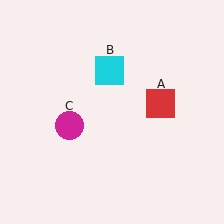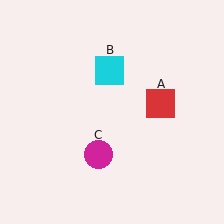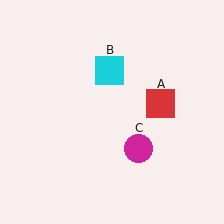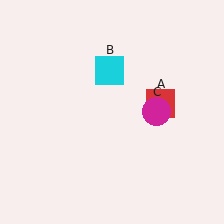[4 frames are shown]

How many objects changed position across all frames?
1 object changed position: magenta circle (object C).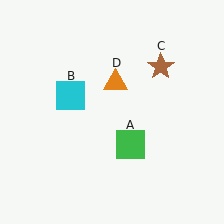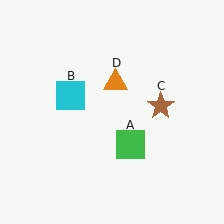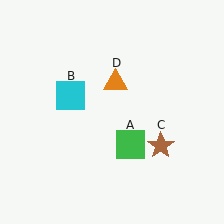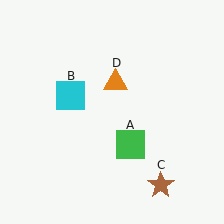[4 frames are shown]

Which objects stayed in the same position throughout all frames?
Green square (object A) and cyan square (object B) and orange triangle (object D) remained stationary.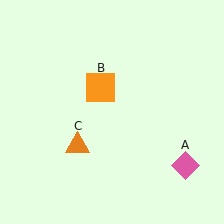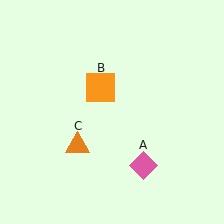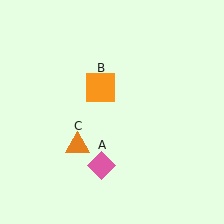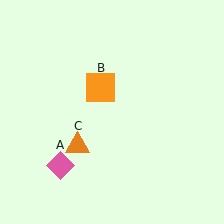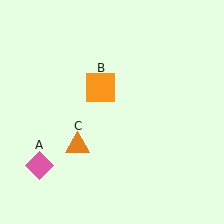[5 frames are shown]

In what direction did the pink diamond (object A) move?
The pink diamond (object A) moved left.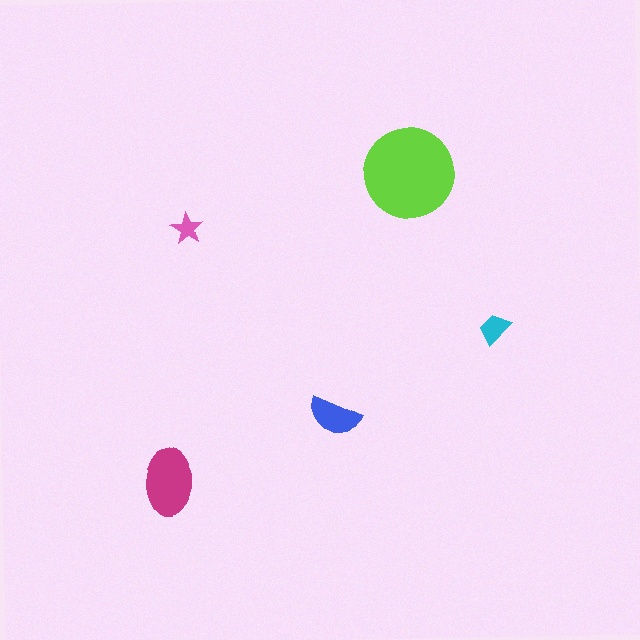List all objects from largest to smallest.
The lime circle, the magenta ellipse, the blue semicircle, the cyan trapezoid, the pink star.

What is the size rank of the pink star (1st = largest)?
5th.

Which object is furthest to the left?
The magenta ellipse is leftmost.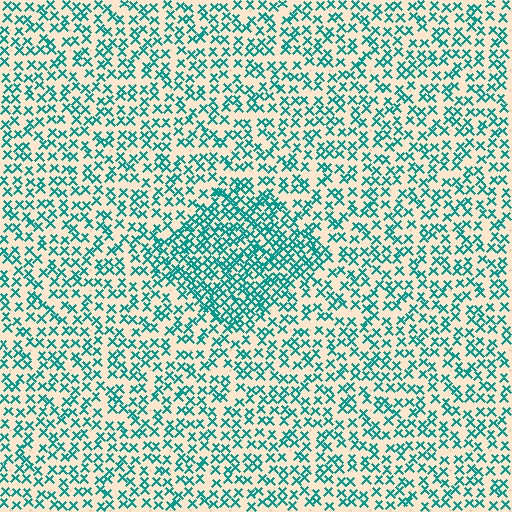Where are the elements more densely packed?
The elements are more densely packed inside the diamond boundary.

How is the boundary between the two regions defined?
The boundary is defined by a change in element density (approximately 1.9x ratio). All elements are the same color, size, and shape.